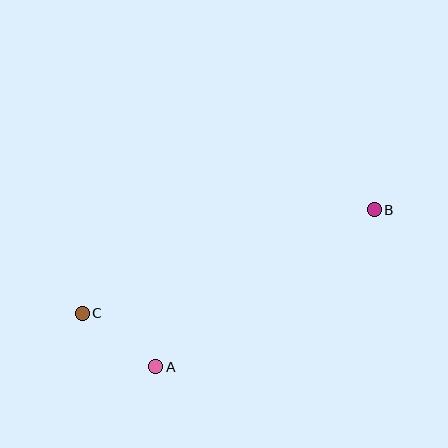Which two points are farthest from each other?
Points B and C are farthest from each other.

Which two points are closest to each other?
Points A and C are closest to each other.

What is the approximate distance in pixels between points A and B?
The distance between A and B is approximately 269 pixels.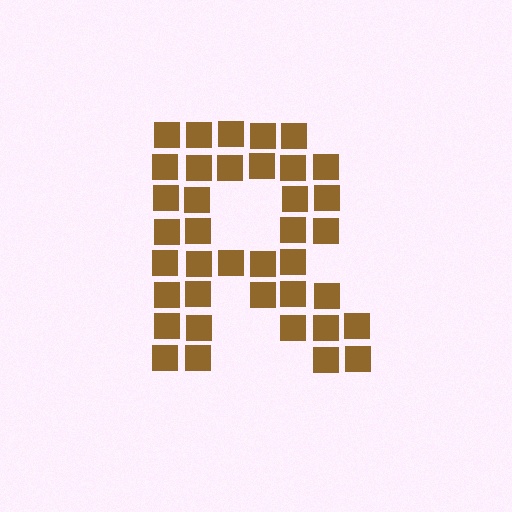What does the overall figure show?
The overall figure shows the letter R.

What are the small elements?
The small elements are squares.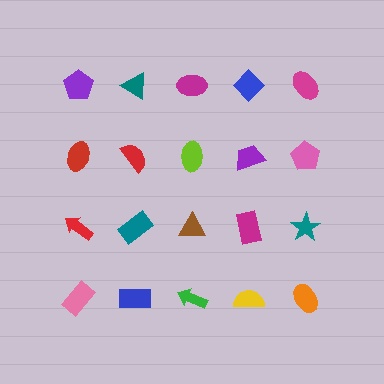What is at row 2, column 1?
A red ellipse.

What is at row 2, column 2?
A red semicircle.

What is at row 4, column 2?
A blue rectangle.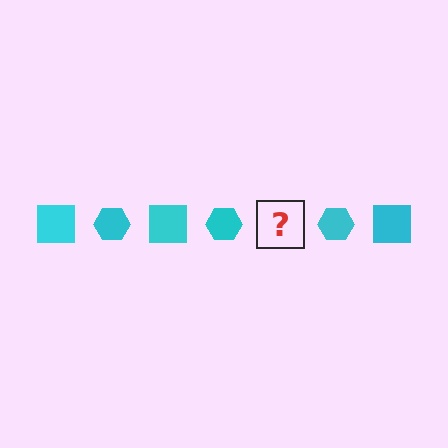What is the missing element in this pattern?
The missing element is a cyan square.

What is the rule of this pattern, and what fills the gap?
The rule is that the pattern cycles through square, hexagon shapes in cyan. The gap should be filled with a cyan square.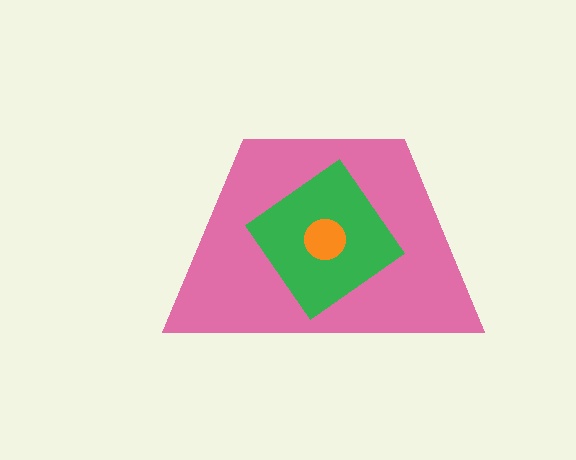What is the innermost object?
The orange circle.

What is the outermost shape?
The pink trapezoid.